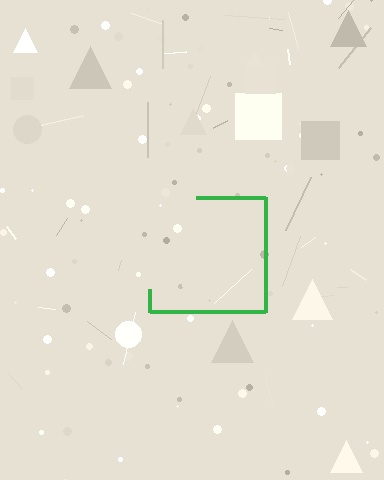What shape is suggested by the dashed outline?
The dashed outline suggests a square.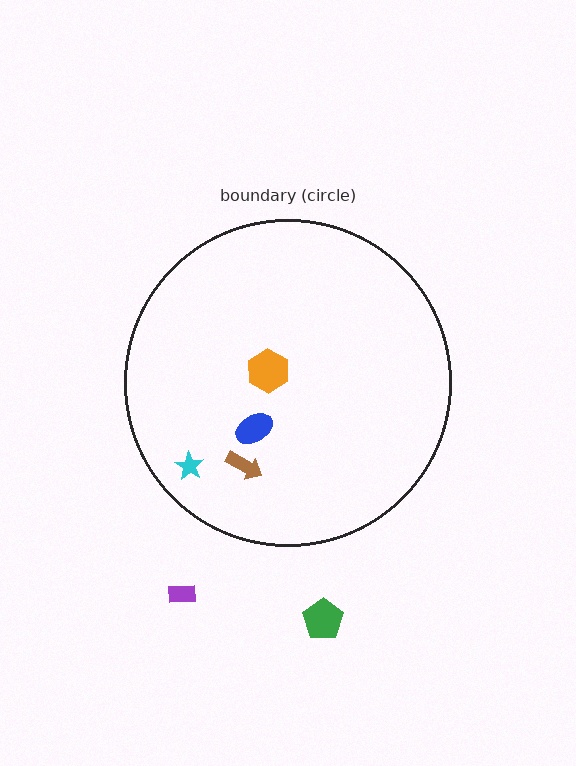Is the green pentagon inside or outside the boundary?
Outside.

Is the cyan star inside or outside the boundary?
Inside.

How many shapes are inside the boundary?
4 inside, 2 outside.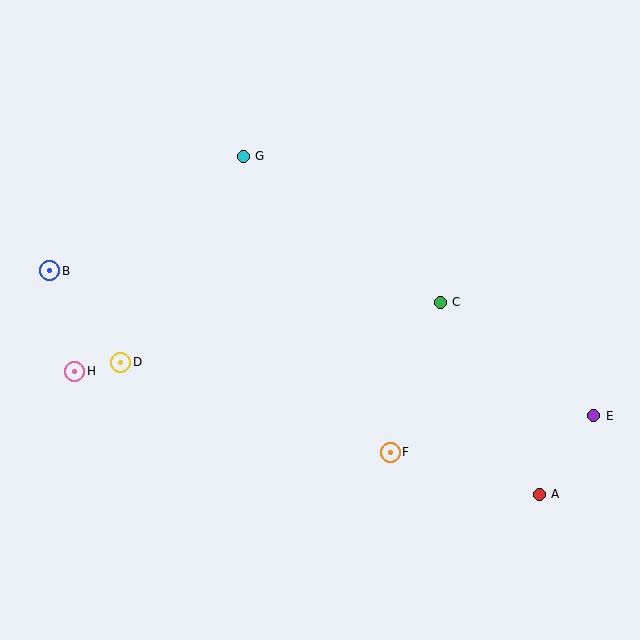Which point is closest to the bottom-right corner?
Point A is closest to the bottom-right corner.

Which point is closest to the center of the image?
Point C at (440, 302) is closest to the center.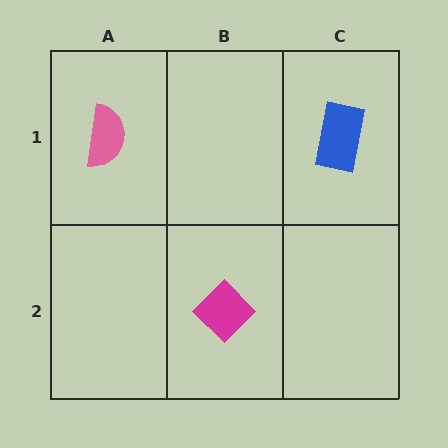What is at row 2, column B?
A magenta diamond.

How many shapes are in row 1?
2 shapes.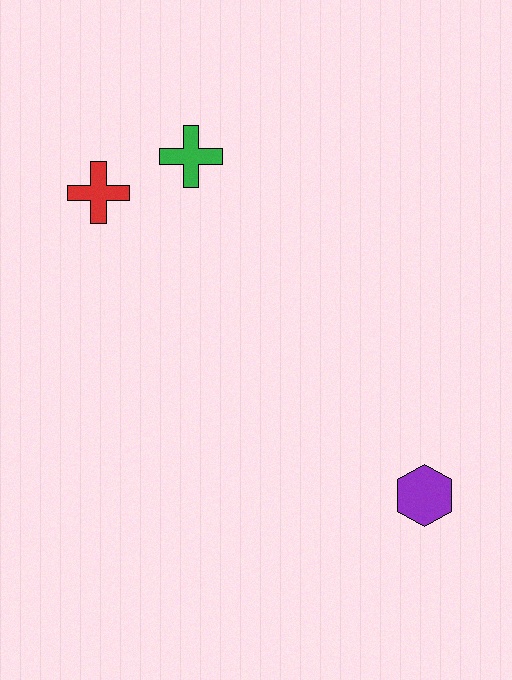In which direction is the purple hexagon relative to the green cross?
The purple hexagon is below the green cross.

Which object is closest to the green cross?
The red cross is closest to the green cross.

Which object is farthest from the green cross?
The purple hexagon is farthest from the green cross.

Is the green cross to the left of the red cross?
No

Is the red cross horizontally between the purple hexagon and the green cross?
No